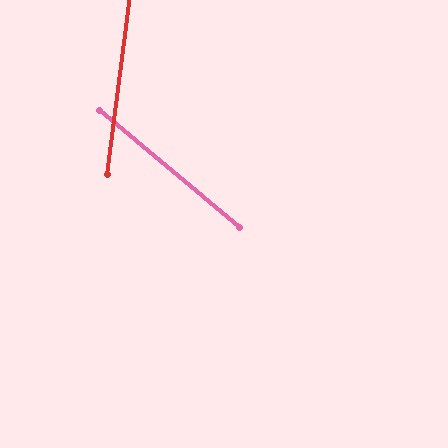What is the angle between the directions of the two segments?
Approximately 57 degrees.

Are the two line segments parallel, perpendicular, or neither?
Neither parallel nor perpendicular — they differ by about 57°.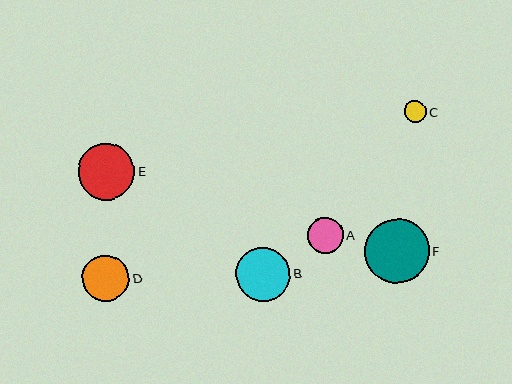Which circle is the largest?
Circle F is the largest with a size of approximately 64 pixels.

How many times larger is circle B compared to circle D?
Circle B is approximately 1.2 times the size of circle D.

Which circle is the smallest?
Circle C is the smallest with a size of approximately 22 pixels.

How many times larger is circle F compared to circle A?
Circle F is approximately 1.8 times the size of circle A.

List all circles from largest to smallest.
From largest to smallest: F, E, B, D, A, C.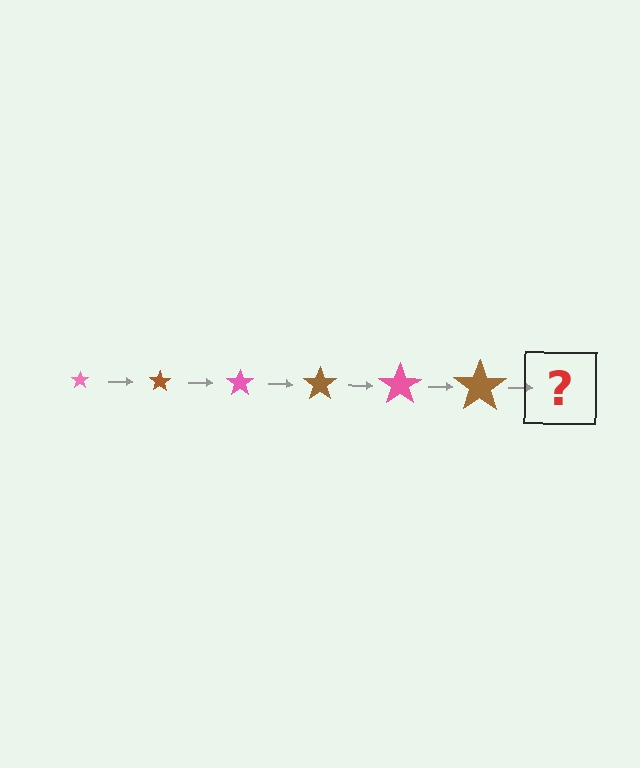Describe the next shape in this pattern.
It should be a pink star, larger than the previous one.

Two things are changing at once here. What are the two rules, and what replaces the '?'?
The two rules are that the star grows larger each step and the color cycles through pink and brown. The '?' should be a pink star, larger than the previous one.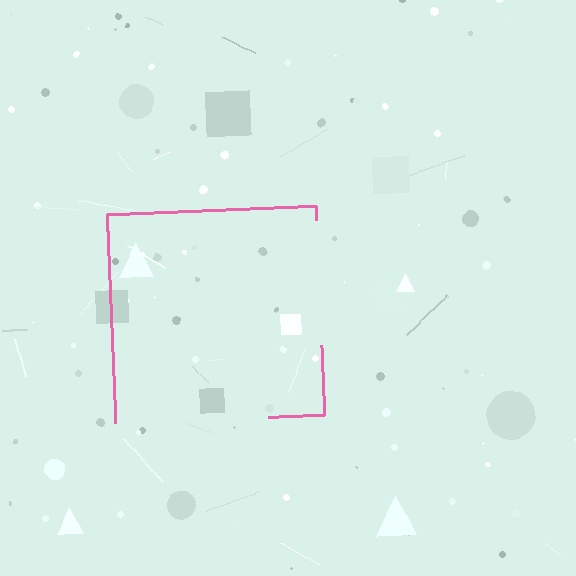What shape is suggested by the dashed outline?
The dashed outline suggests a square.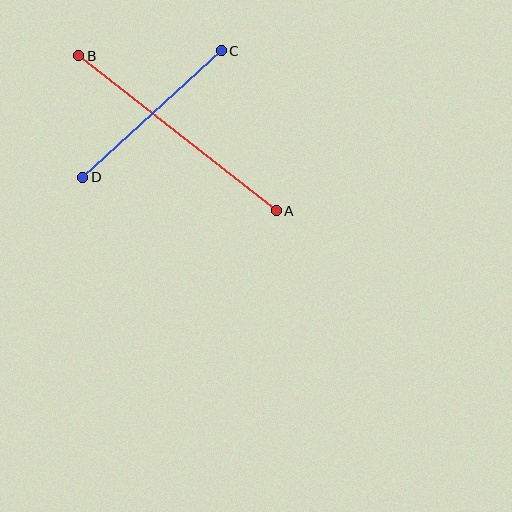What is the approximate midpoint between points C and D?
The midpoint is at approximately (152, 114) pixels.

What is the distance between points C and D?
The distance is approximately 188 pixels.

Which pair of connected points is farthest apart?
Points A and B are farthest apart.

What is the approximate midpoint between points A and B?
The midpoint is at approximately (177, 133) pixels.